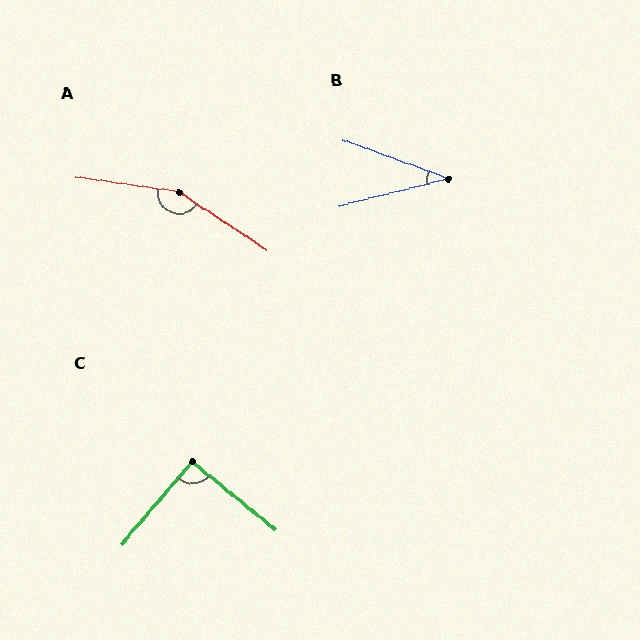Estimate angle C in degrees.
Approximately 91 degrees.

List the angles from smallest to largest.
B (34°), C (91°), A (155°).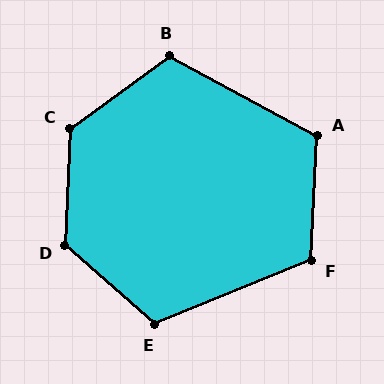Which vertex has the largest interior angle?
D, at approximately 129 degrees.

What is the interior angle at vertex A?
Approximately 115 degrees (obtuse).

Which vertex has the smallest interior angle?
F, at approximately 115 degrees.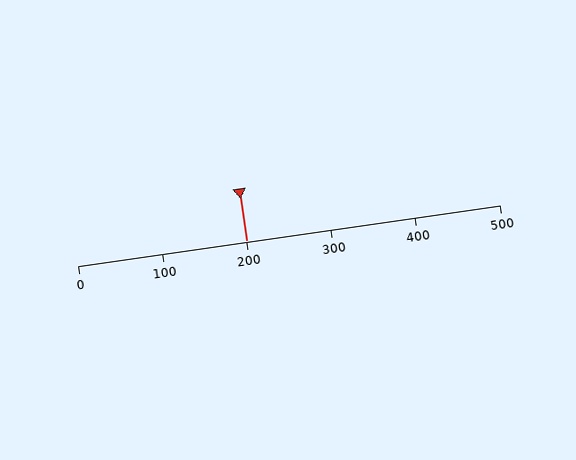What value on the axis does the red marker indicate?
The marker indicates approximately 200.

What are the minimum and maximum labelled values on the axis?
The axis runs from 0 to 500.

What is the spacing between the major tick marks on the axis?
The major ticks are spaced 100 apart.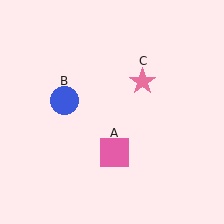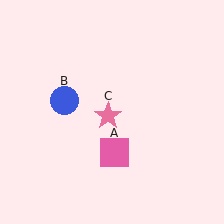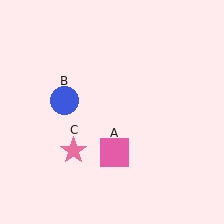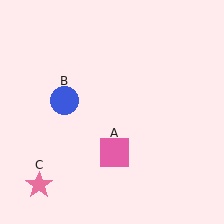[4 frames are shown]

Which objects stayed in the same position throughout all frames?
Pink square (object A) and blue circle (object B) remained stationary.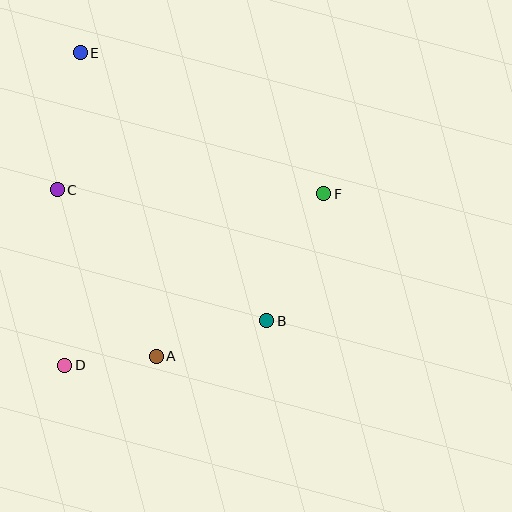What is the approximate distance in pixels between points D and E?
The distance between D and E is approximately 313 pixels.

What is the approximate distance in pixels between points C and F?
The distance between C and F is approximately 266 pixels.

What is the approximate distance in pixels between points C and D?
The distance between C and D is approximately 176 pixels.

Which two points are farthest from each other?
Points B and E are farthest from each other.